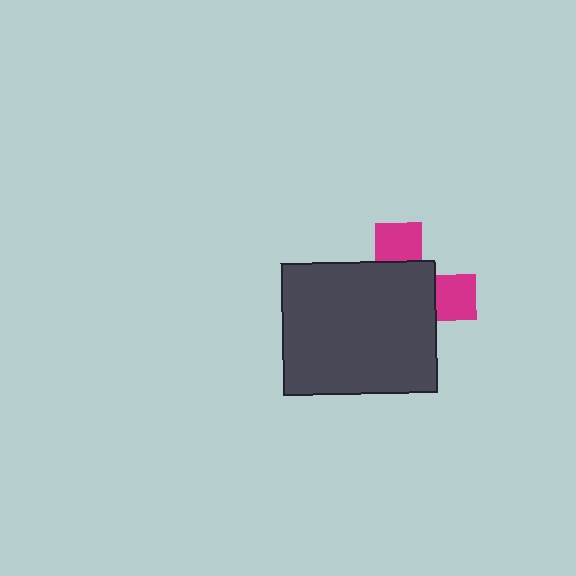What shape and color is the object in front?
The object in front is a dark gray rectangle.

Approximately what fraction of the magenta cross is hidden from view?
Roughly 70% of the magenta cross is hidden behind the dark gray rectangle.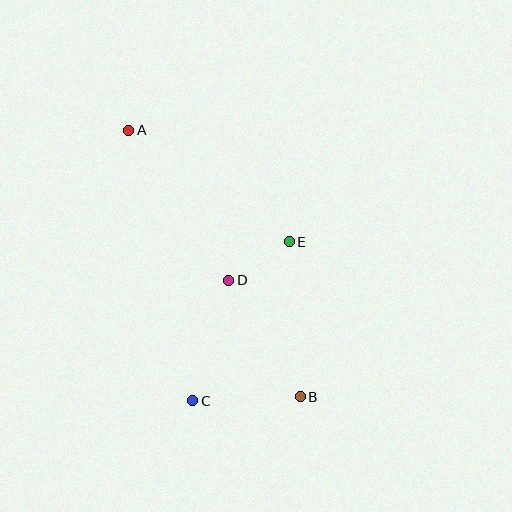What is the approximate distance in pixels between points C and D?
The distance between C and D is approximately 126 pixels.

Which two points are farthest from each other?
Points A and B are farthest from each other.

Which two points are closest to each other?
Points D and E are closest to each other.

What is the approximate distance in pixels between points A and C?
The distance between A and C is approximately 278 pixels.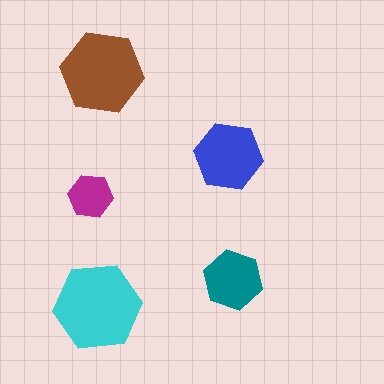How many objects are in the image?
There are 5 objects in the image.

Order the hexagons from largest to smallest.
the cyan one, the brown one, the blue one, the teal one, the magenta one.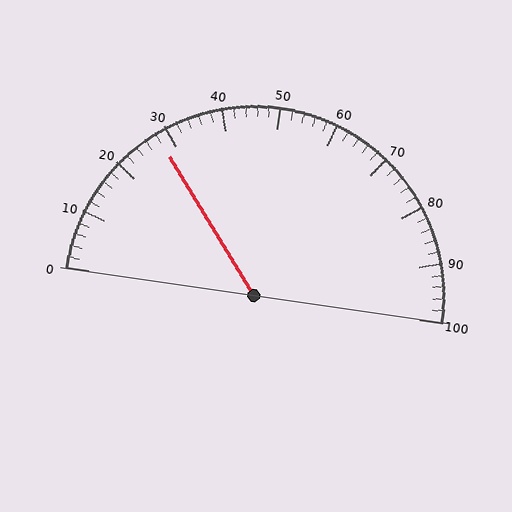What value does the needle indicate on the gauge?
The needle indicates approximately 28.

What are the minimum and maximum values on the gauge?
The gauge ranges from 0 to 100.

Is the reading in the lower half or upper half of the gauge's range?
The reading is in the lower half of the range (0 to 100).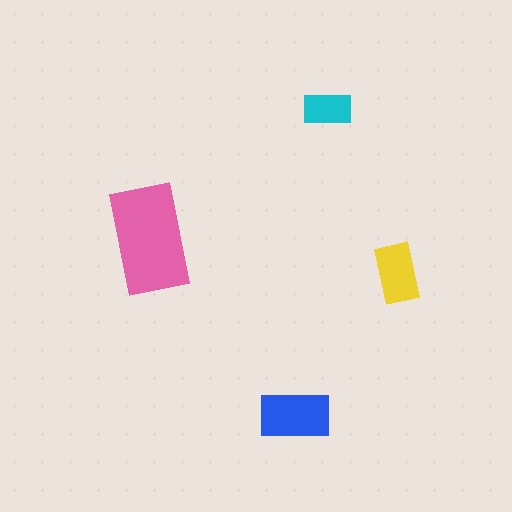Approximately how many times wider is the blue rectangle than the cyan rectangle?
About 1.5 times wider.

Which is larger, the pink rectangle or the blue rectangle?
The pink one.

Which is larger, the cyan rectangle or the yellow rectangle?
The yellow one.